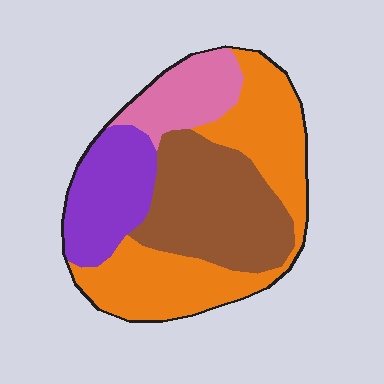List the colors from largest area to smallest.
From largest to smallest: orange, brown, purple, pink.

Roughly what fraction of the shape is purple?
Purple covers 18% of the shape.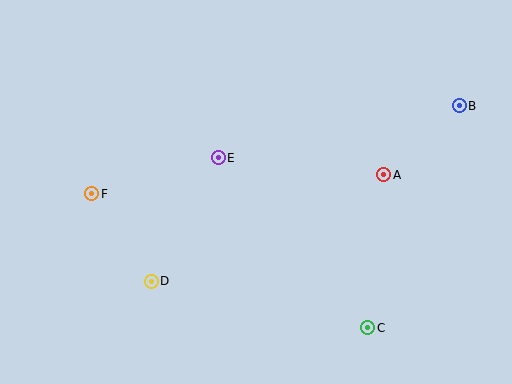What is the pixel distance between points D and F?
The distance between D and F is 106 pixels.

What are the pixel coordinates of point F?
Point F is at (92, 194).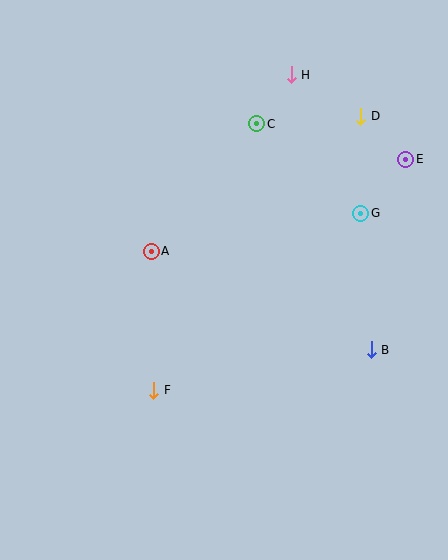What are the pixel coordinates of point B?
Point B is at (371, 350).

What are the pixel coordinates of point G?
Point G is at (361, 213).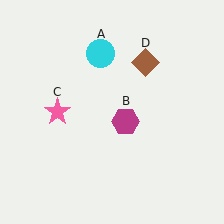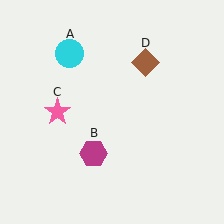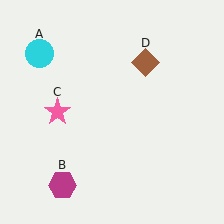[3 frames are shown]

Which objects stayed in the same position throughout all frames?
Pink star (object C) and brown diamond (object D) remained stationary.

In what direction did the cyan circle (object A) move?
The cyan circle (object A) moved left.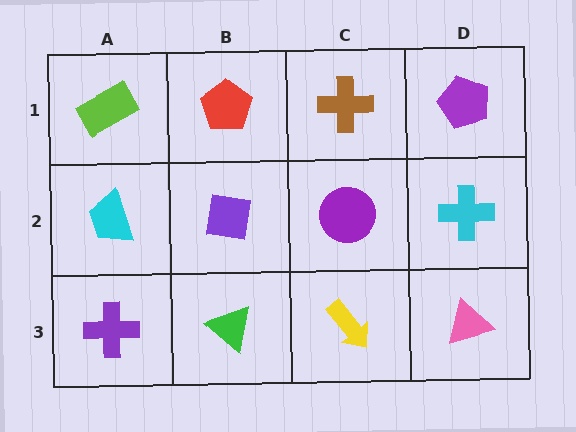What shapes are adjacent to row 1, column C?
A purple circle (row 2, column C), a red pentagon (row 1, column B), a purple pentagon (row 1, column D).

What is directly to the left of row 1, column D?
A brown cross.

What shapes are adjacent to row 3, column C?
A purple circle (row 2, column C), a green triangle (row 3, column B), a pink triangle (row 3, column D).